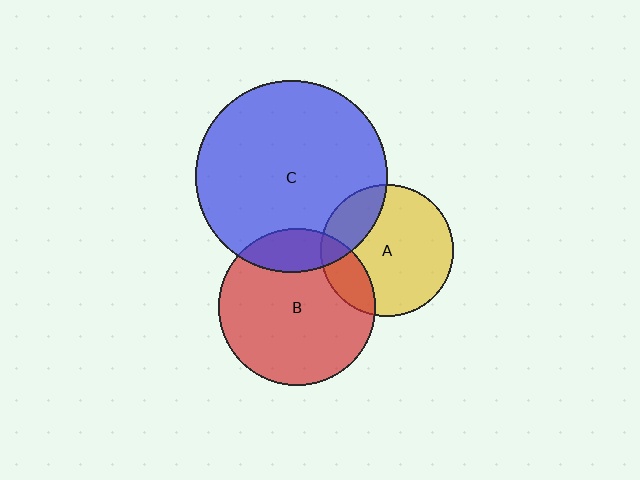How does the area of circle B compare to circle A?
Approximately 1.4 times.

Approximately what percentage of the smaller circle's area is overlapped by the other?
Approximately 15%.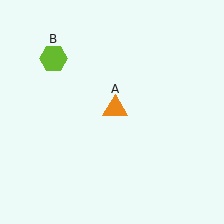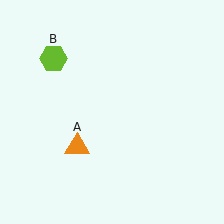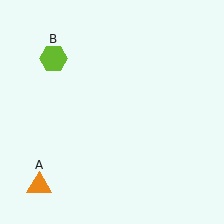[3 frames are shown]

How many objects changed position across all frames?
1 object changed position: orange triangle (object A).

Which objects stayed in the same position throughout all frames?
Lime hexagon (object B) remained stationary.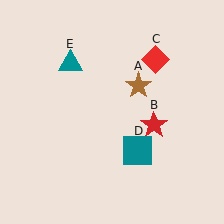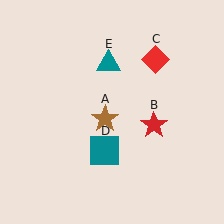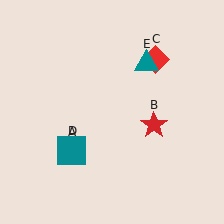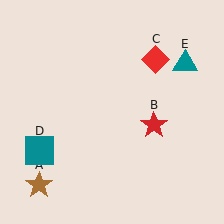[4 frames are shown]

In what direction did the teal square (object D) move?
The teal square (object D) moved left.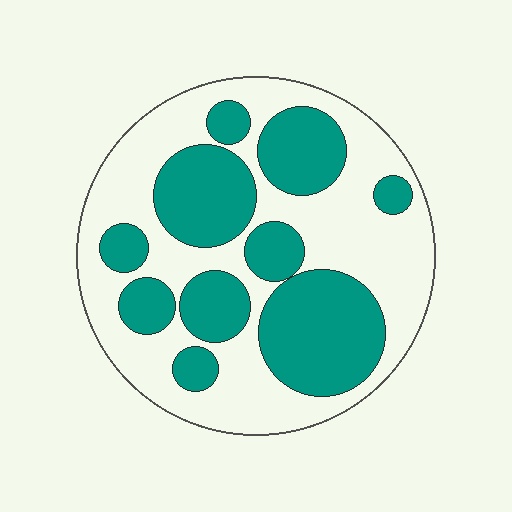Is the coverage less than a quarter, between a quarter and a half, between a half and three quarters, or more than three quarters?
Between a quarter and a half.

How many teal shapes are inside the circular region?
10.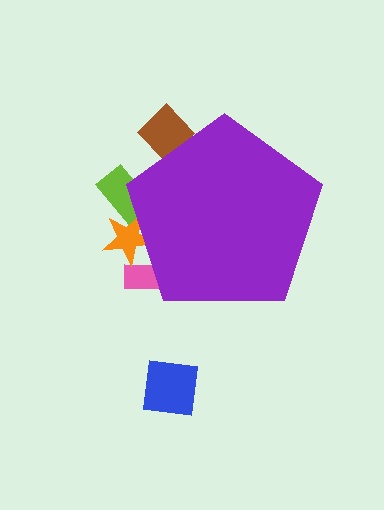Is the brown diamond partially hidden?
Yes, the brown diamond is partially hidden behind the purple pentagon.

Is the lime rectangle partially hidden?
Yes, the lime rectangle is partially hidden behind the purple pentagon.